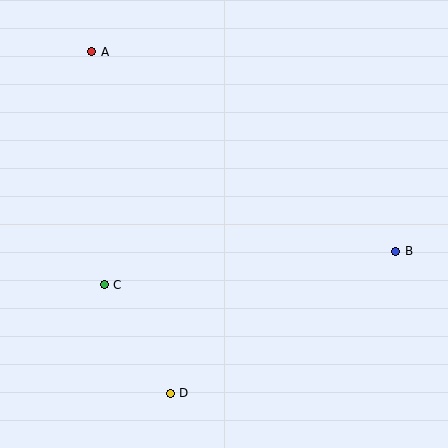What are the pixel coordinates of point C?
Point C is at (104, 285).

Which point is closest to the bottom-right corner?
Point B is closest to the bottom-right corner.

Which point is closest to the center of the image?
Point C at (104, 285) is closest to the center.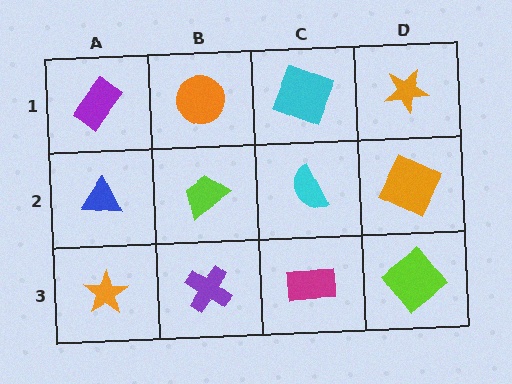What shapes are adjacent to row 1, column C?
A cyan semicircle (row 2, column C), an orange circle (row 1, column B), an orange star (row 1, column D).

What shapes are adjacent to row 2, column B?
An orange circle (row 1, column B), a purple cross (row 3, column B), a blue triangle (row 2, column A), a cyan semicircle (row 2, column C).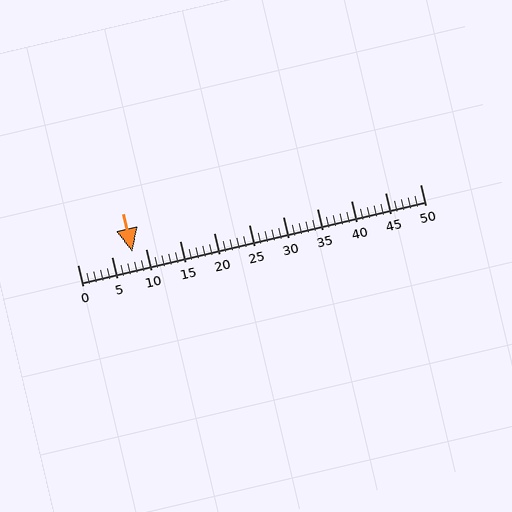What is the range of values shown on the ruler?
The ruler shows values from 0 to 50.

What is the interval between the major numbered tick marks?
The major tick marks are spaced 5 units apart.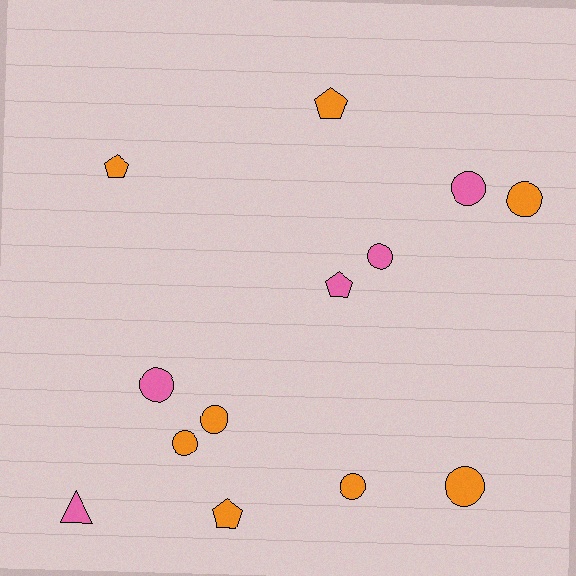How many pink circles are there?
There are 3 pink circles.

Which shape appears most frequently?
Circle, with 8 objects.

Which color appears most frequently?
Orange, with 8 objects.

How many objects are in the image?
There are 13 objects.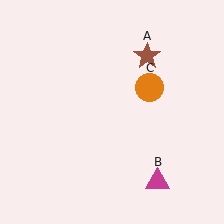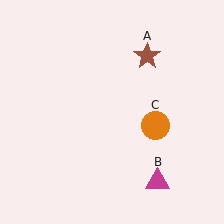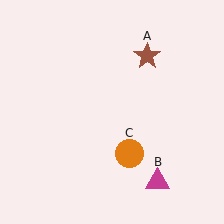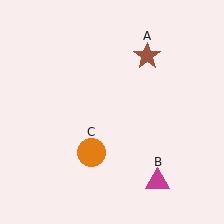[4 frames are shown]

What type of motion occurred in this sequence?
The orange circle (object C) rotated clockwise around the center of the scene.